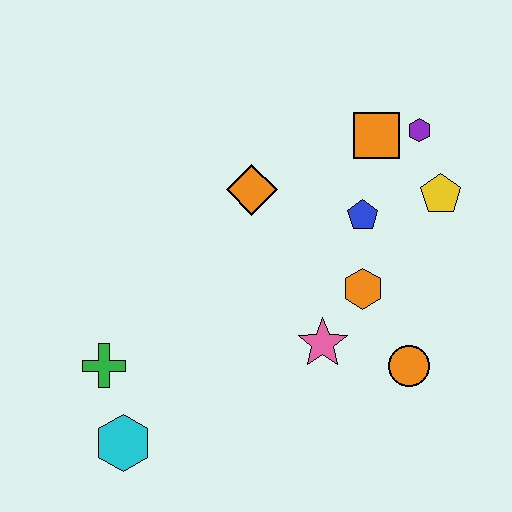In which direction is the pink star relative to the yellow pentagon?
The pink star is below the yellow pentagon.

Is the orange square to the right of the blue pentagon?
Yes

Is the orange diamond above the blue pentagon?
Yes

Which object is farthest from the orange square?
The cyan hexagon is farthest from the orange square.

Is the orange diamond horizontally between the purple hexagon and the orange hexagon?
No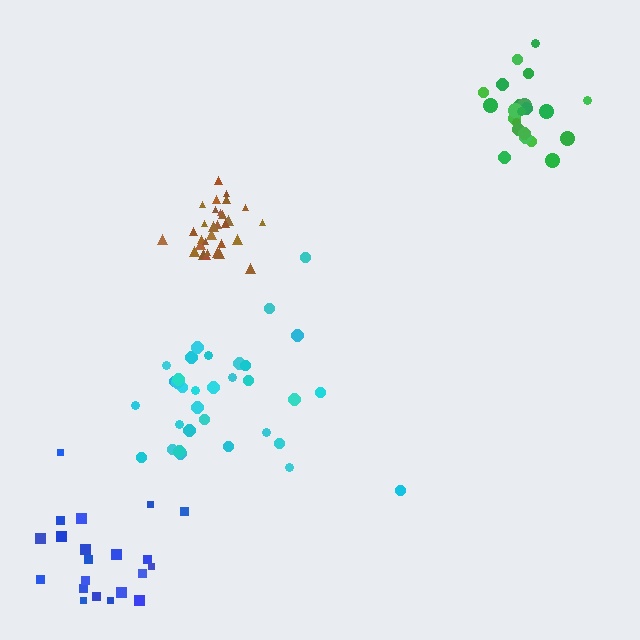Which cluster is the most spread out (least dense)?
Blue.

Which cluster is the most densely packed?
Brown.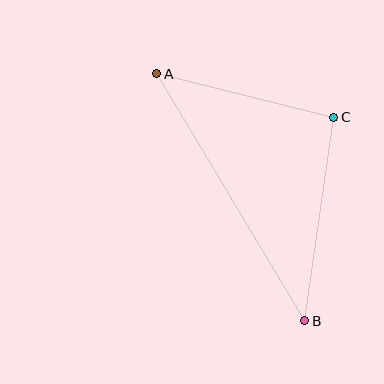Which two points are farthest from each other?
Points A and B are farthest from each other.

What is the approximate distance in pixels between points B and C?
The distance between B and C is approximately 206 pixels.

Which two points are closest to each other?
Points A and C are closest to each other.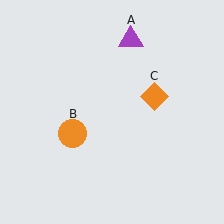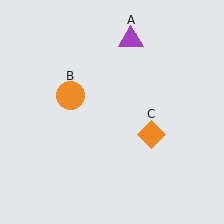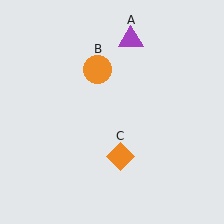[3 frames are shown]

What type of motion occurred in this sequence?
The orange circle (object B), orange diamond (object C) rotated clockwise around the center of the scene.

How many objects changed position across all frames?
2 objects changed position: orange circle (object B), orange diamond (object C).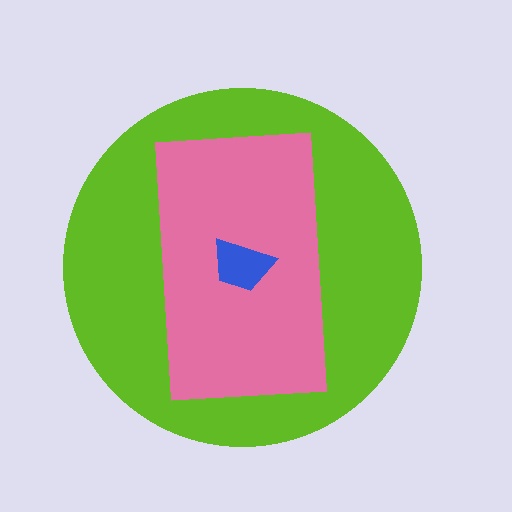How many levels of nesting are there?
3.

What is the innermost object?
The blue trapezoid.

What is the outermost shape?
The lime circle.